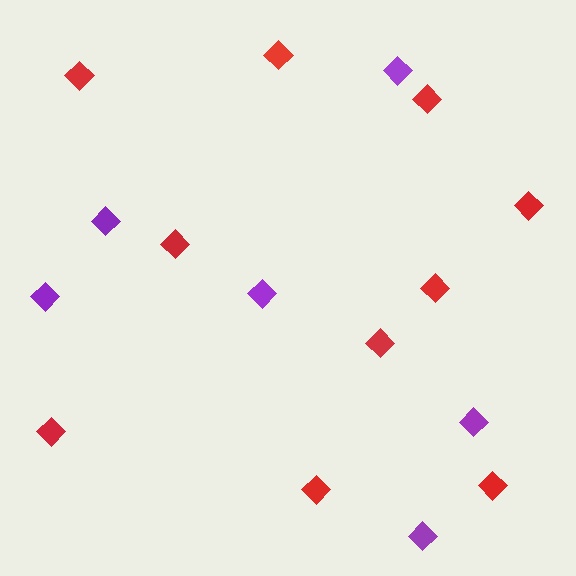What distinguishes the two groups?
There are 2 groups: one group of red diamonds (10) and one group of purple diamonds (6).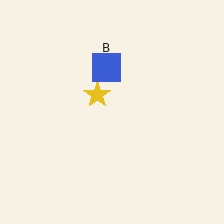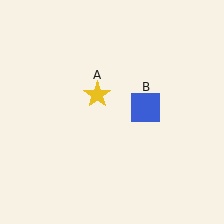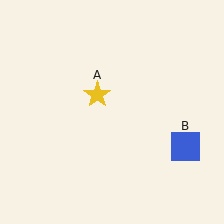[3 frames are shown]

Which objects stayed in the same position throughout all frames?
Yellow star (object A) remained stationary.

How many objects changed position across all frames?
1 object changed position: blue square (object B).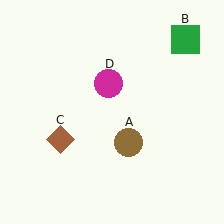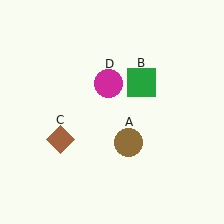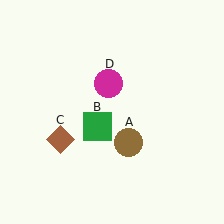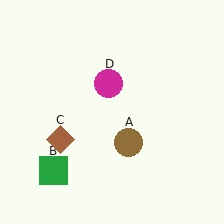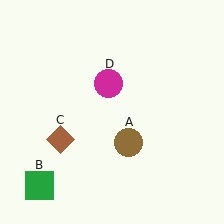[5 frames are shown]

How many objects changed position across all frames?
1 object changed position: green square (object B).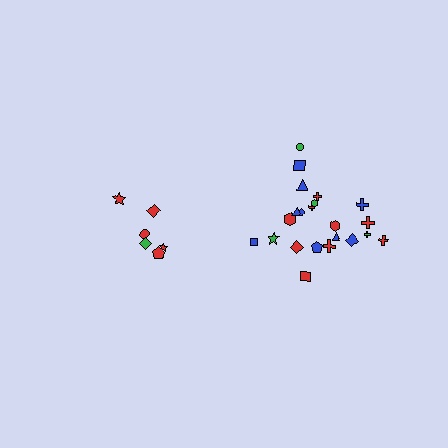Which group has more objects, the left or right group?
The right group.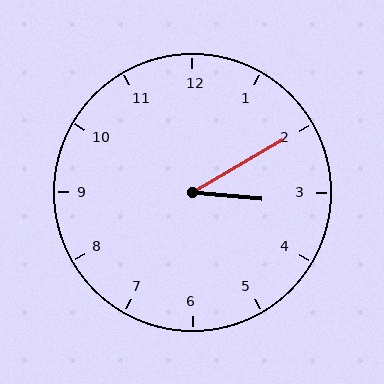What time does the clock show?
3:10.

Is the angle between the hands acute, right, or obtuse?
It is acute.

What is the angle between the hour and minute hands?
Approximately 35 degrees.